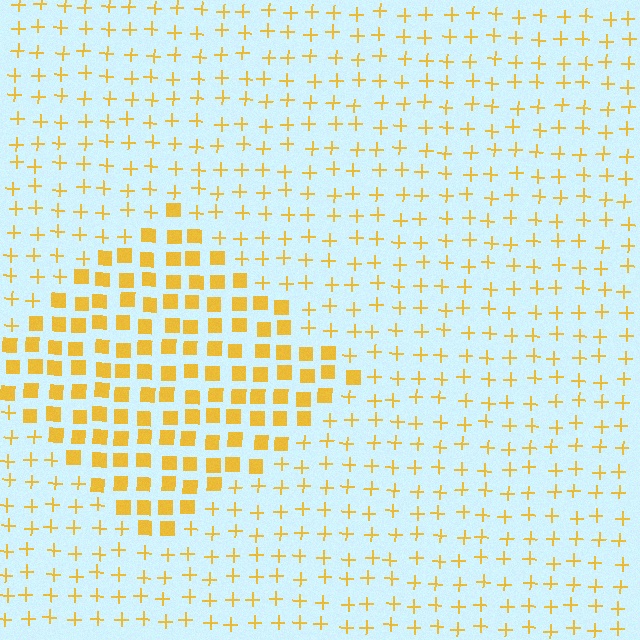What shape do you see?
I see a diamond.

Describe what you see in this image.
The image is filled with small yellow elements arranged in a uniform grid. A diamond-shaped region contains squares, while the surrounding area contains plus signs. The boundary is defined purely by the change in element shape.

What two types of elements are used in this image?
The image uses squares inside the diamond region and plus signs outside it.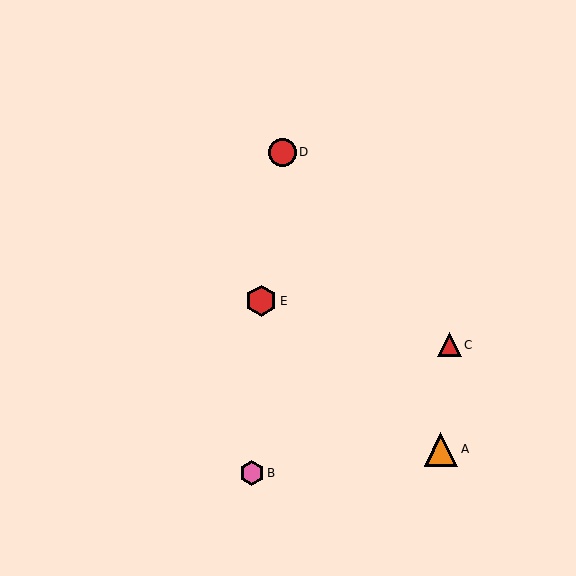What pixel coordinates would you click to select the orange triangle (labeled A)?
Click at (441, 449) to select the orange triangle A.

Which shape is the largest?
The orange triangle (labeled A) is the largest.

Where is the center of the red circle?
The center of the red circle is at (282, 152).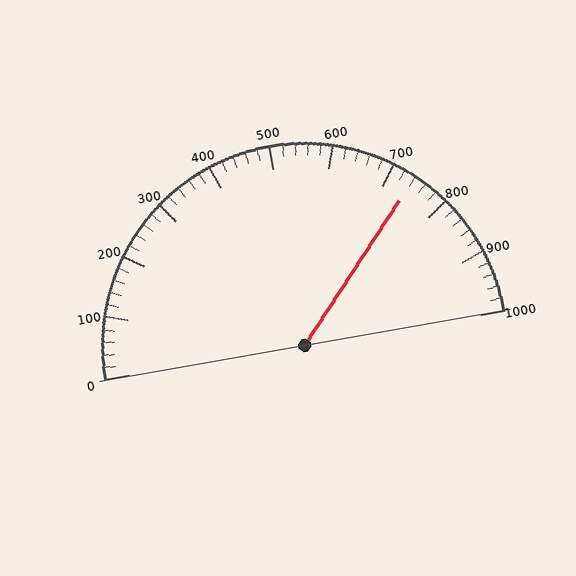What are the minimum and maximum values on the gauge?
The gauge ranges from 0 to 1000.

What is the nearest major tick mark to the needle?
The nearest major tick mark is 700.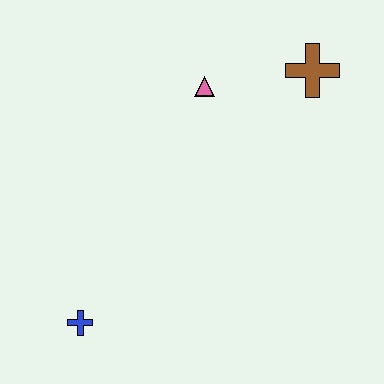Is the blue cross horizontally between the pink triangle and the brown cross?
No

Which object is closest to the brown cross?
The pink triangle is closest to the brown cross.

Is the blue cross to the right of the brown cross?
No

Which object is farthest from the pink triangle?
The blue cross is farthest from the pink triangle.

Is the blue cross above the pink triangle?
No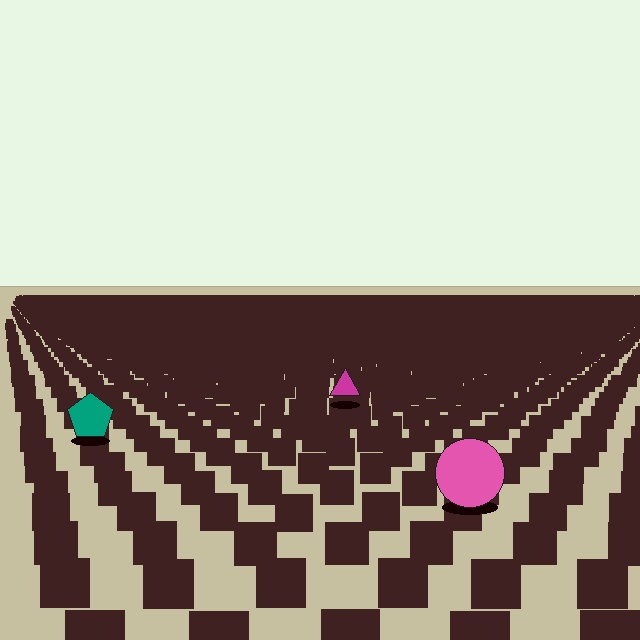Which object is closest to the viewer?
The pink circle is closest. The texture marks near it are larger and more spread out.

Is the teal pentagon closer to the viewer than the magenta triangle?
Yes. The teal pentagon is closer — you can tell from the texture gradient: the ground texture is coarser near it.